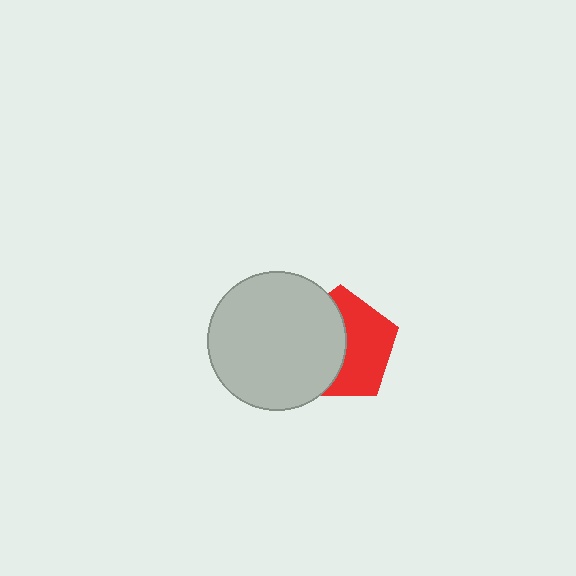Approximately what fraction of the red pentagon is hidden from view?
Roughly 49% of the red pentagon is hidden behind the light gray circle.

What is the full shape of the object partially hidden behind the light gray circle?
The partially hidden object is a red pentagon.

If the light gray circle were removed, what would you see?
You would see the complete red pentagon.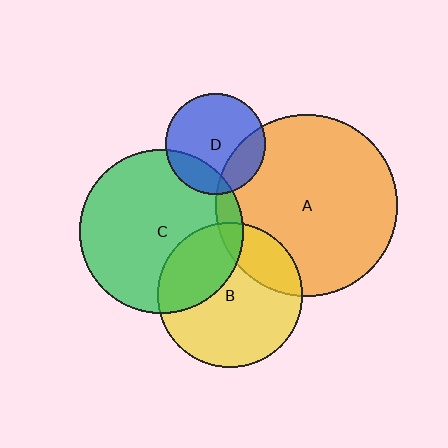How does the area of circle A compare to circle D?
Approximately 3.3 times.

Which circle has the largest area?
Circle A (orange).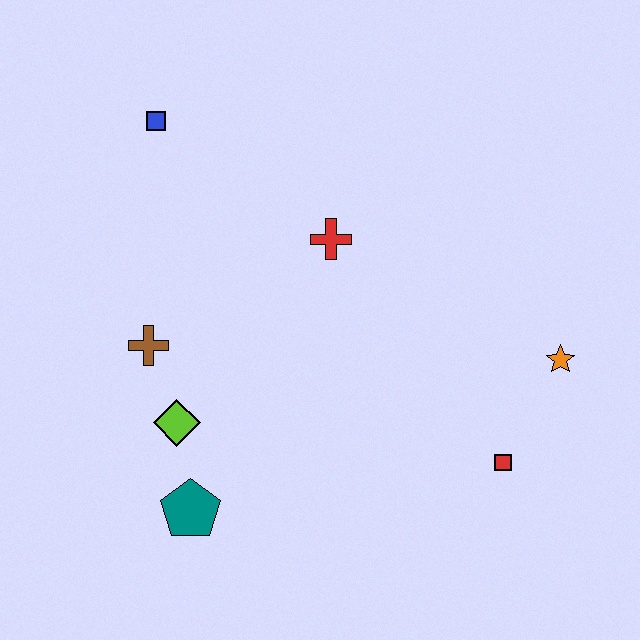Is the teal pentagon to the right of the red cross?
No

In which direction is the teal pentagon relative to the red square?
The teal pentagon is to the left of the red square.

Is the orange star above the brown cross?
No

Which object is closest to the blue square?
The red cross is closest to the blue square.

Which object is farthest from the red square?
The blue square is farthest from the red square.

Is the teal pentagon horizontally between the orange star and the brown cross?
Yes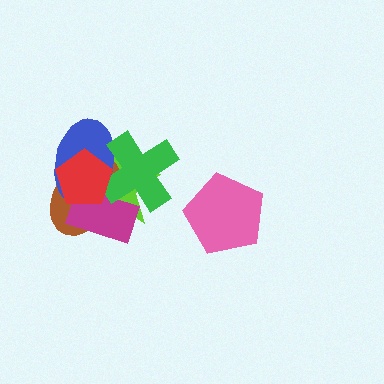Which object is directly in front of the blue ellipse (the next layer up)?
The magenta rectangle is directly in front of the blue ellipse.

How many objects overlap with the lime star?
5 objects overlap with the lime star.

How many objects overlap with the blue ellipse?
5 objects overlap with the blue ellipse.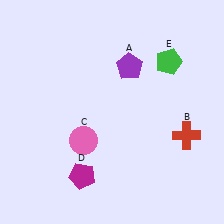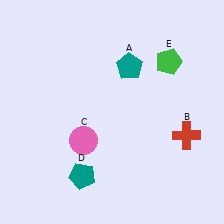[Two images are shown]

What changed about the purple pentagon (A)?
In Image 1, A is purple. In Image 2, it changed to teal.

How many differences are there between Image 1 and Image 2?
There are 2 differences between the two images.